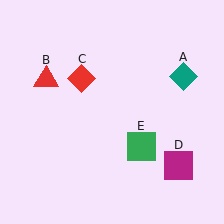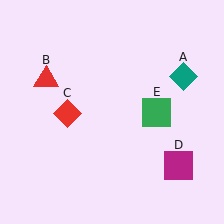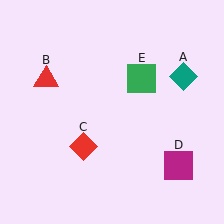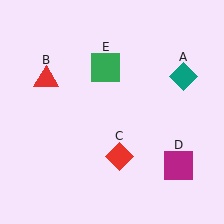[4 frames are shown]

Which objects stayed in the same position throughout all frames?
Teal diamond (object A) and red triangle (object B) and magenta square (object D) remained stationary.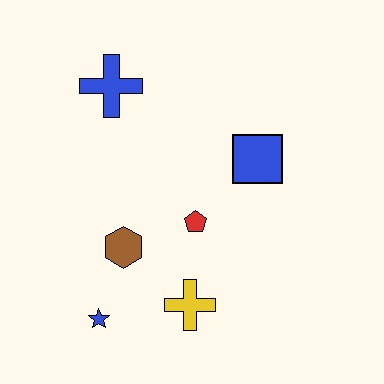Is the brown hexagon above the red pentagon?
No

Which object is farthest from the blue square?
The blue star is farthest from the blue square.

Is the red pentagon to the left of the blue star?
No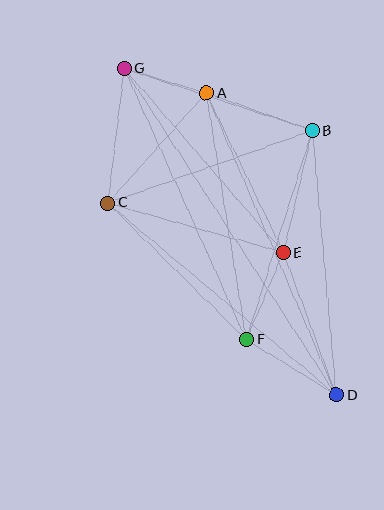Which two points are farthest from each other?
Points D and G are farthest from each other.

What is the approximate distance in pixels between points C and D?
The distance between C and D is approximately 298 pixels.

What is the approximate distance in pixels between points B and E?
The distance between B and E is approximately 126 pixels.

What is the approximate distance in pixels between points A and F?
The distance between A and F is approximately 249 pixels.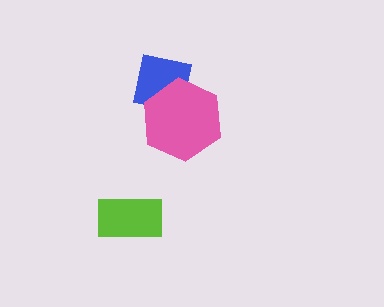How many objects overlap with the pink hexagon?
1 object overlaps with the pink hexagon.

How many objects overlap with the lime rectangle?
0 objects overlap with the lime rectangle.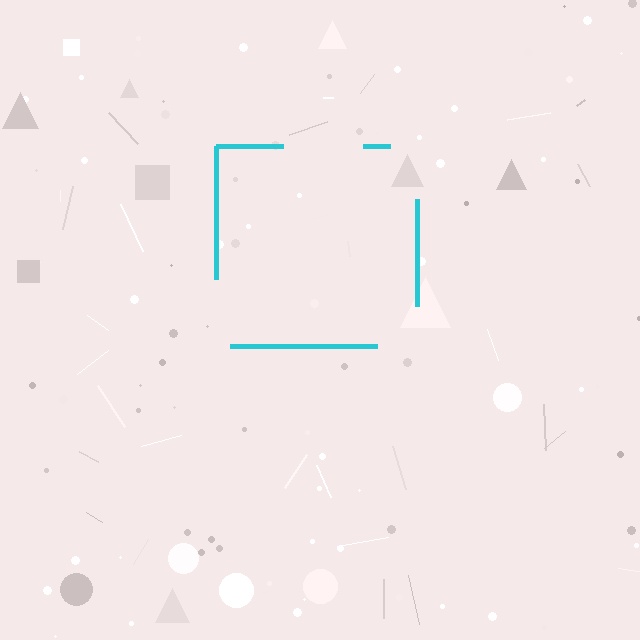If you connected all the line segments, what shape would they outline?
They would outline a square.